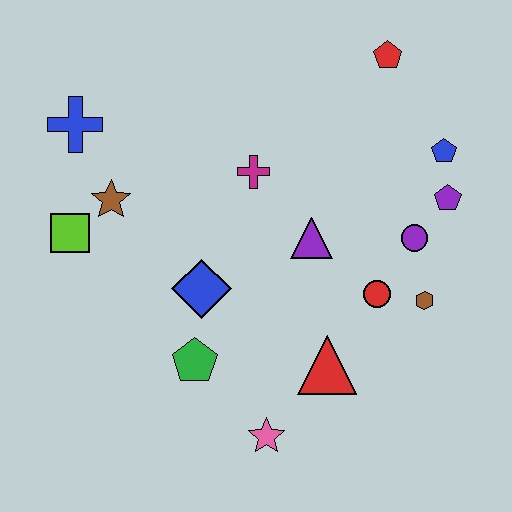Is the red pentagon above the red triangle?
Yes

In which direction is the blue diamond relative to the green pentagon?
The blue diamond is above the green pentagon.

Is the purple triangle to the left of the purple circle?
Yes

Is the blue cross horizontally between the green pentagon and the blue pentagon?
No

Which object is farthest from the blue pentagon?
The lime square is farthest from the blue pentagon.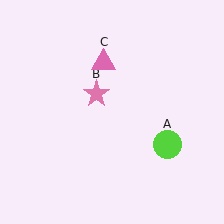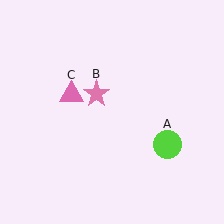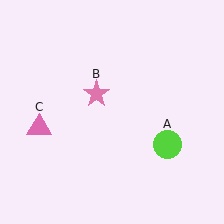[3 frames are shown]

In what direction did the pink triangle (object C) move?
The pink triangle (object C) moved down and to the left.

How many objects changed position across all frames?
1 object changed position: pink triangle (object C).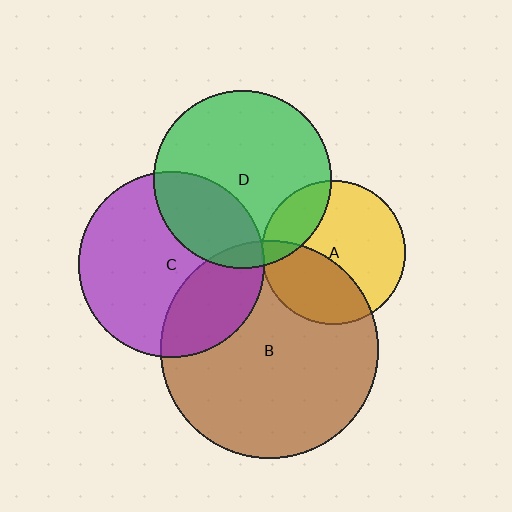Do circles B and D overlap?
Yes.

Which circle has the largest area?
Circle B (brown).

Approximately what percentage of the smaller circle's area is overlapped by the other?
Approximately 5%.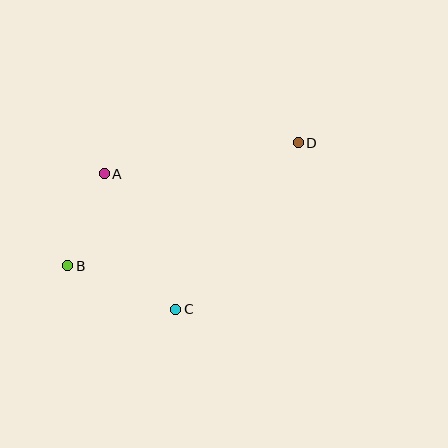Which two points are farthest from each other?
Points B and D are farthest from each other.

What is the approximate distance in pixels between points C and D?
The distance between C and D is approximately 207 pixels.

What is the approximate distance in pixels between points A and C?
The distance between A and C is approximately 153 pixels.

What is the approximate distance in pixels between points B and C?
The distance between B and C is approximately 117 pixels.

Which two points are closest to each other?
Points A and B are closest to each other.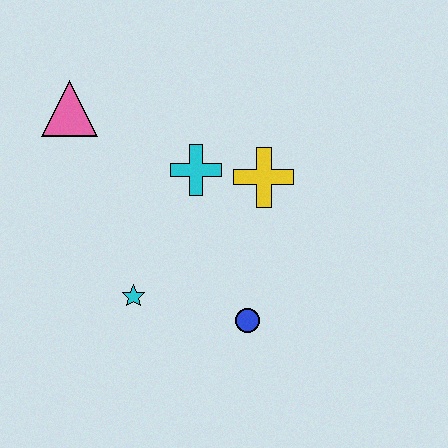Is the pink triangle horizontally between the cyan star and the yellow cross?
No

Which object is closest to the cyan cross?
The yellow cross is closest to the cyan cross.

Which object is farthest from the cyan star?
The pink triangle is farthest from the cyan star.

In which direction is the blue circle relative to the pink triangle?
The blue circle is below the pink triangle.